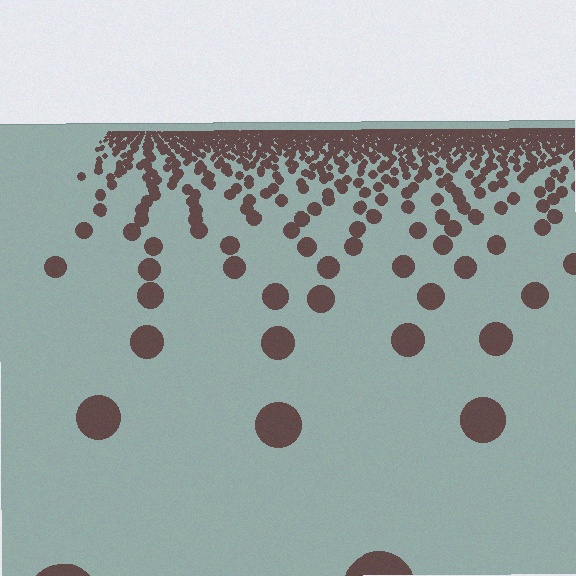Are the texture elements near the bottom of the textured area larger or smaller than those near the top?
Larger. Near the bottom, elements are closer to the viewer and appear at a bigger on-screen size.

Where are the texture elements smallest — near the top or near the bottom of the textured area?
Near the top.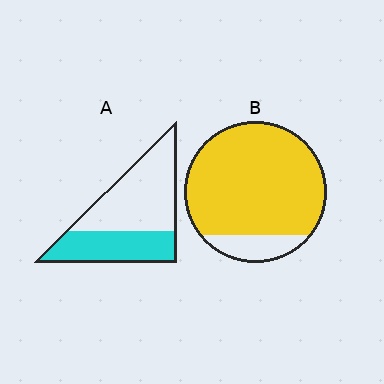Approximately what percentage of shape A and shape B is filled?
A is approximately 40% and B is approximately 85%.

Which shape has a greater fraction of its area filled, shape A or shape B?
Shape B.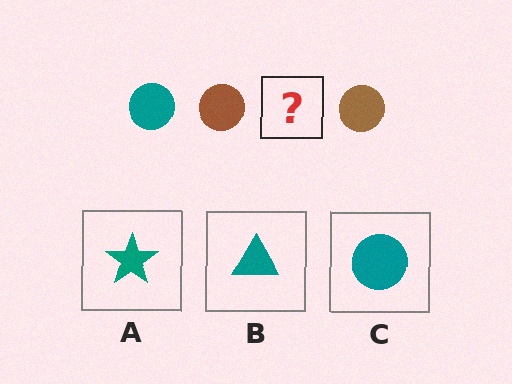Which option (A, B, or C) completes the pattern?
C.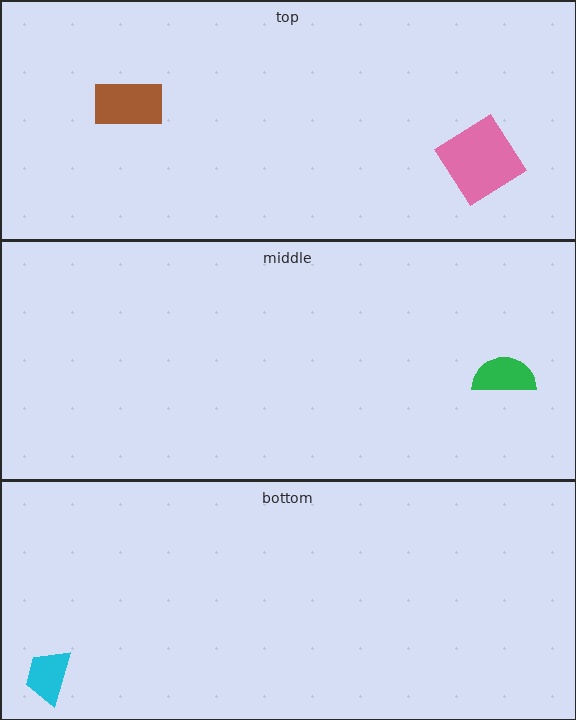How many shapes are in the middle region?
1.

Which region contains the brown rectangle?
The top region.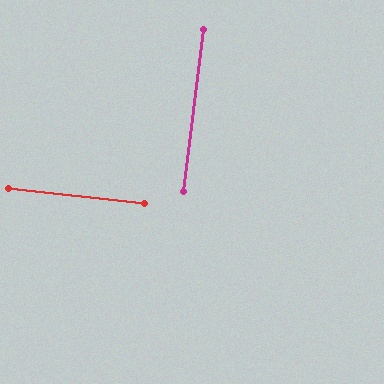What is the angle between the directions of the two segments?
Approximately 89 degrees.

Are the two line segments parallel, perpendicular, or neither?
Perpendicular — they meet at approximately 89°.